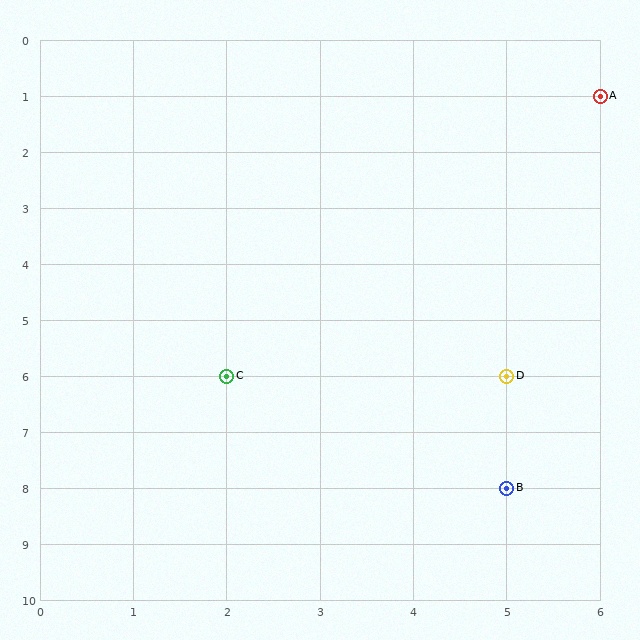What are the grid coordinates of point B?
Point B is at grid coordinates (5, 8).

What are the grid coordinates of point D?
Point D is at grid coordinates (5, 6).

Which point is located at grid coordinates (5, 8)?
Point B is at (5, 8).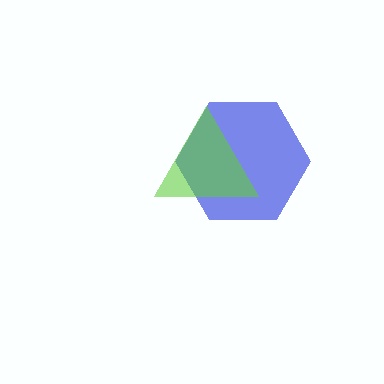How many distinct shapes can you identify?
There are 2 distinct shapes: a blue hexagon, a lime triangle.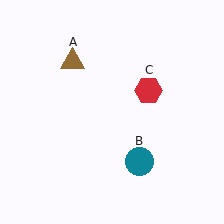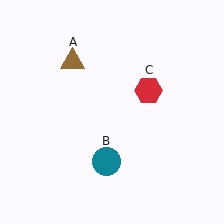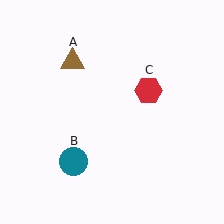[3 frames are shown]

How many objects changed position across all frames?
1 object changed position: teal circle (object B).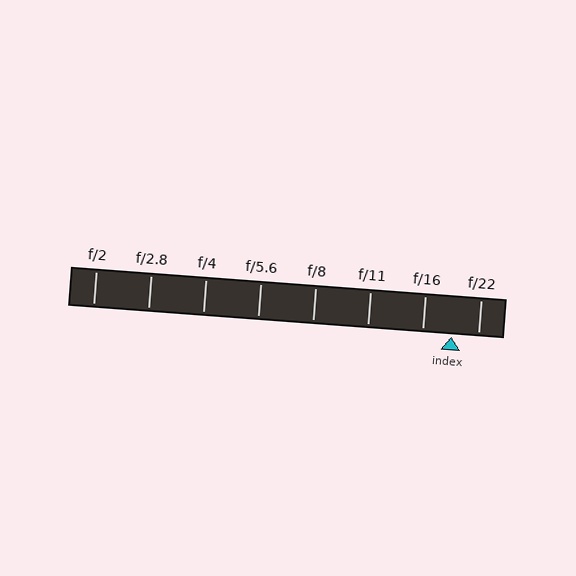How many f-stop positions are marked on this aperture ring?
There are 8 f-stop positions marked.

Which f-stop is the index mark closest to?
The index mark is closest to f/22.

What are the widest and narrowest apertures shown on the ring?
The widest aperture shown is f/2 and the narrowest is f/22.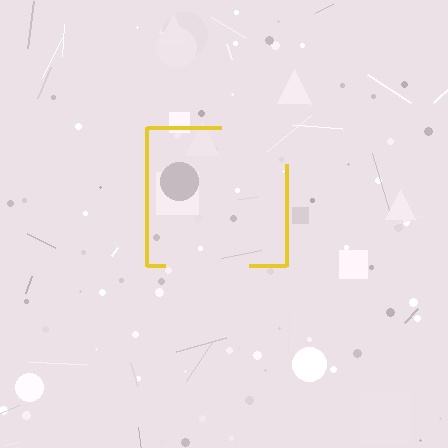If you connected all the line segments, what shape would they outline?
They would outline a square.